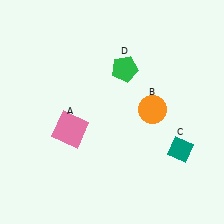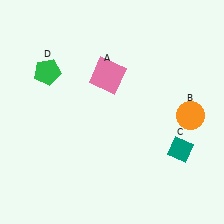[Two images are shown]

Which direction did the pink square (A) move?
The pink square (A) moved up.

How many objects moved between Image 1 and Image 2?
3 objects moved between the two images.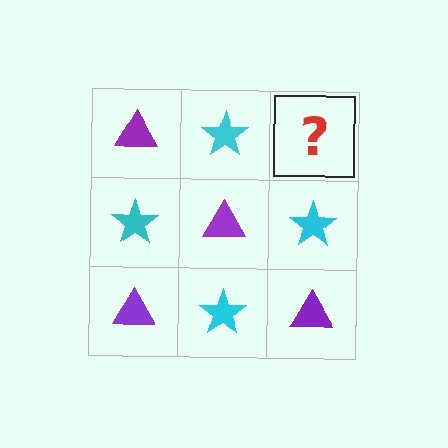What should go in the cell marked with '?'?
The missing cell should contain a purple triangle.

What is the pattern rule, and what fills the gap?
The rule is that it alternates purple triangle and cyan star in a checkerboard pattern. The gap should be filled with a purple triangle.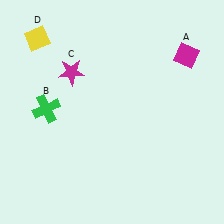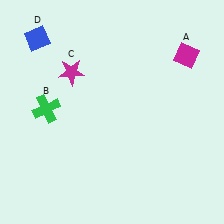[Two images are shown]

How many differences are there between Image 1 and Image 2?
There is 1 difference between the two images.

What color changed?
The diamond (D) changed from yellow in Image 1 to blue in Image 2.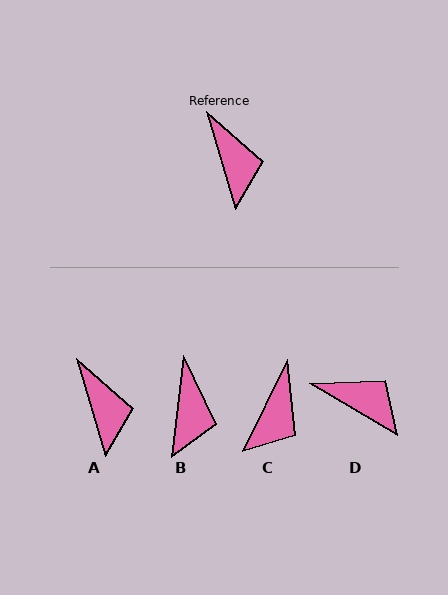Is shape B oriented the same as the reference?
No, it is off by about 23 degrees.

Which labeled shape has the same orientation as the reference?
A.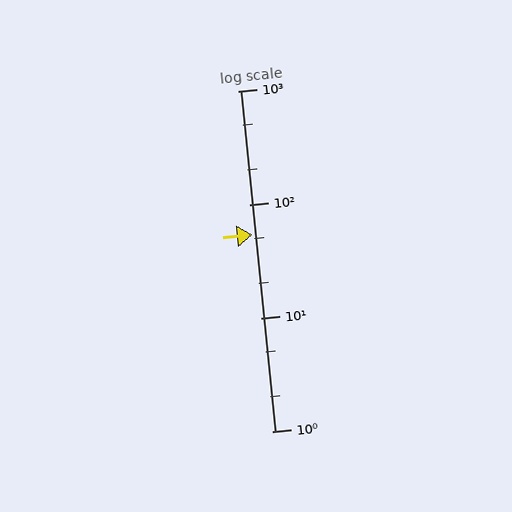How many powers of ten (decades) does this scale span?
The scale spans 3 decades, from 1 to 1000.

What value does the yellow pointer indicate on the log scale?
The pointer indicates approximately 54.